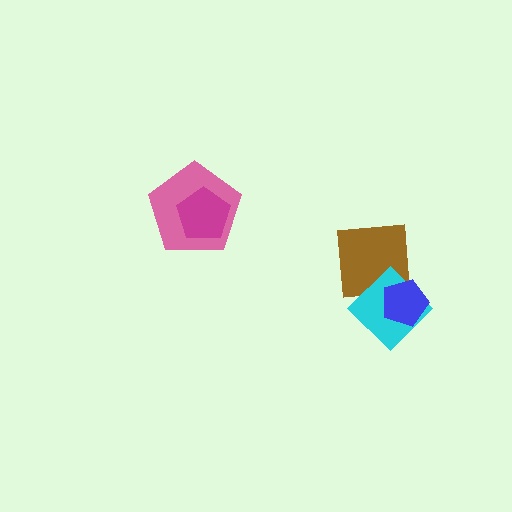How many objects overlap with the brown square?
2 objects overlap with the brown square.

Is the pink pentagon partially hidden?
Yes, it is partially covered by another shape.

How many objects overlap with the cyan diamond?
2 objects overlap with the cyan diamond.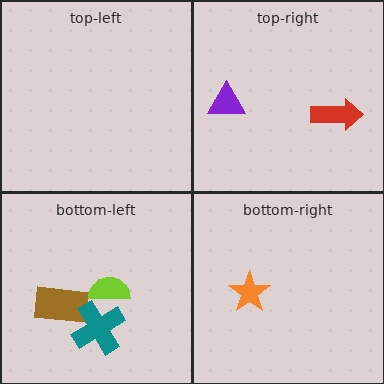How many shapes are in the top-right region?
2.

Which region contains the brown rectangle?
The bottom-left region.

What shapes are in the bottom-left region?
The brown rectangle, the teal cross, the lime semicircle.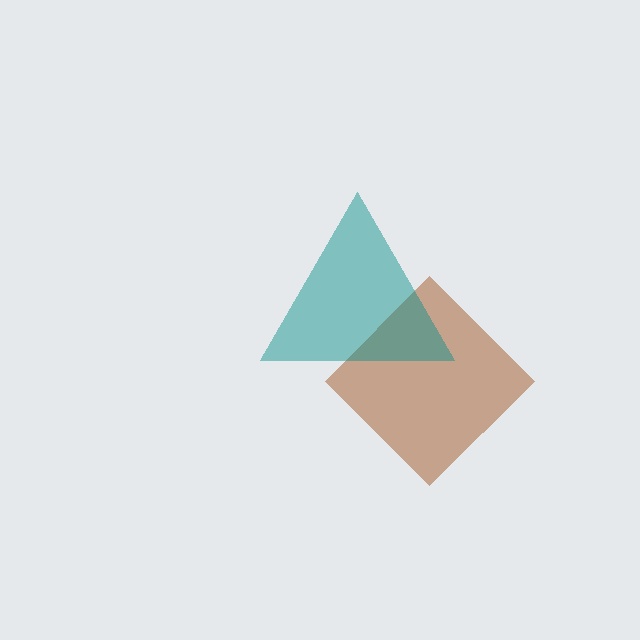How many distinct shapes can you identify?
There are 2 distinct shapes: a brown diamond, a teal triangle.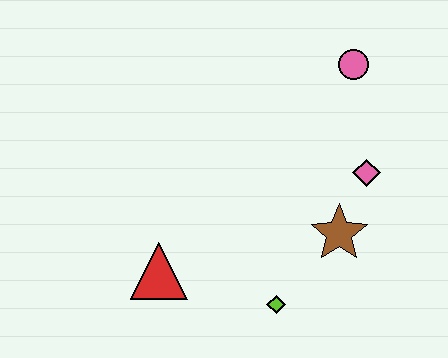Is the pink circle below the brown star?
No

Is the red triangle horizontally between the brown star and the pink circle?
No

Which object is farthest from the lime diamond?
The pink circle is farthest from the lime diamond.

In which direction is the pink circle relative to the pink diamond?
The pink circle is above the pink diamond.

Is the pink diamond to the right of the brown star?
Yes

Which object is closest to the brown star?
The pink diamond is closest to the brown star.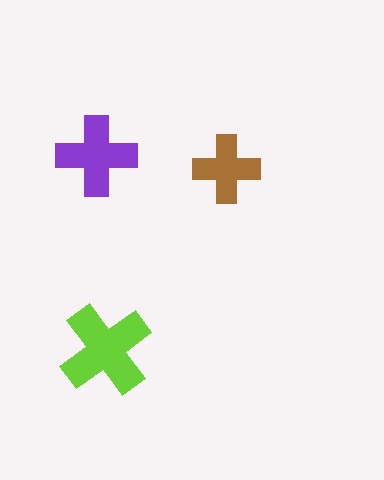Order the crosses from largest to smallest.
the lime one, the purple one, the brown one.